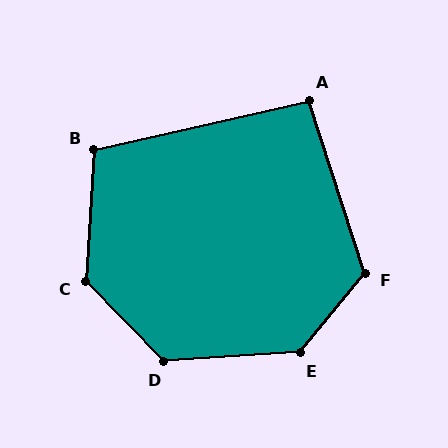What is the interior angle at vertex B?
Approximately 106 degrees (obtuse).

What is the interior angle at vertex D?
Approximately 131 degrees (obtuse).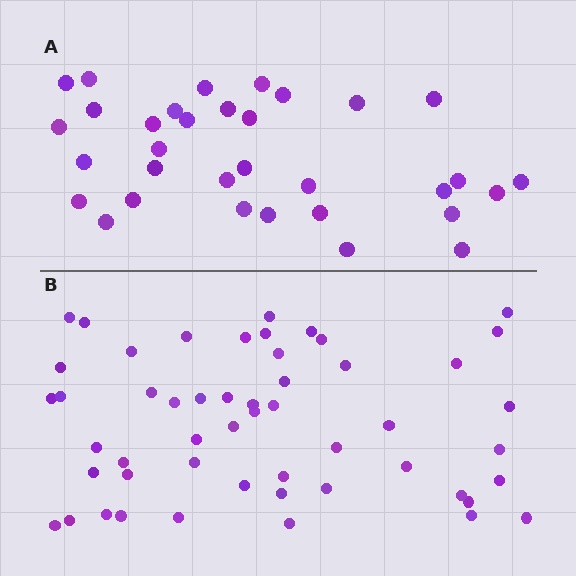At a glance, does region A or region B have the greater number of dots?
Region B (the bottom region) has more dots.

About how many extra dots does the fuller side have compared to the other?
Region B has approximately 20 more dots than region A.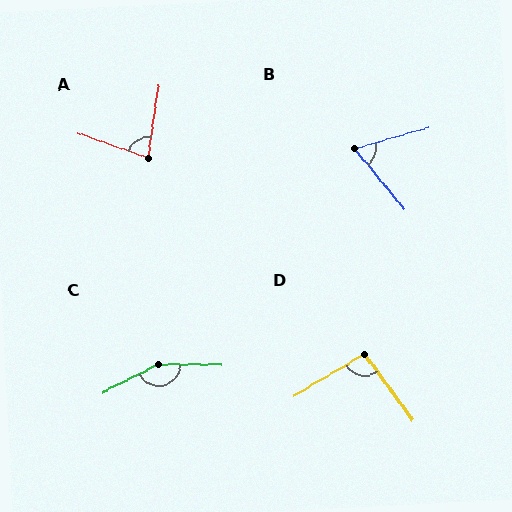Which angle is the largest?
C, at approximately 153 degrees.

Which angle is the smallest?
B, at approximately 66 degrees.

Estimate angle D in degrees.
Approximately 96 degrees.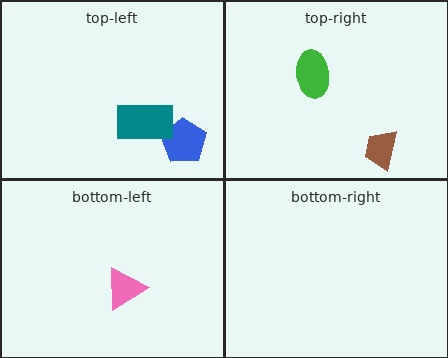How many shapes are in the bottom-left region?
1.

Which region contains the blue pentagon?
The top-left region.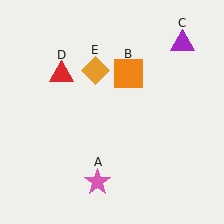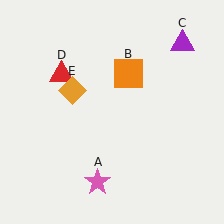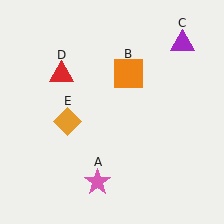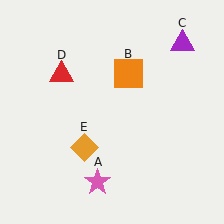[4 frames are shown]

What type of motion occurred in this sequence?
The orange diamond (object E) rotated counterclockwise around the center of the scene.